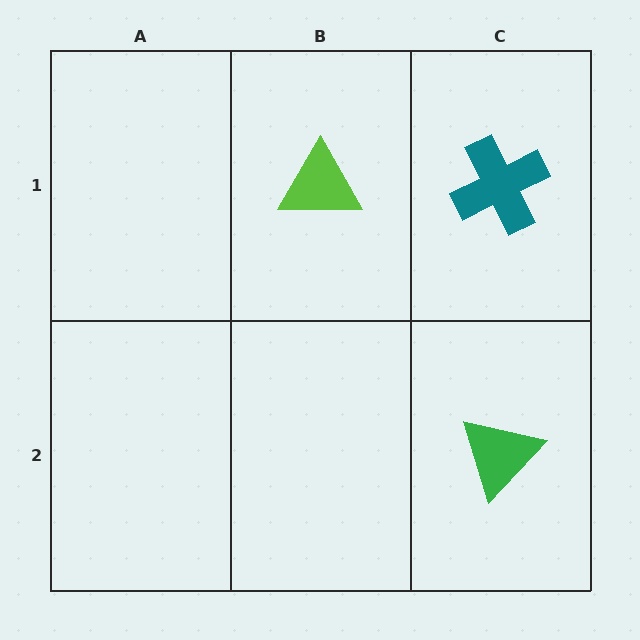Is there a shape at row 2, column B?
No, that cell is empty.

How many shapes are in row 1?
2 shapes.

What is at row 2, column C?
A green triangle.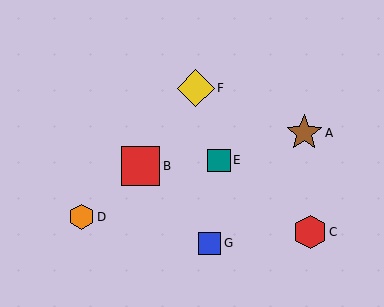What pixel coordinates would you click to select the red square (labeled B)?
Click at (141, 166) to select the red square B.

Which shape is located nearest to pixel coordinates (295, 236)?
The red hexagon (labeled C) at (310, 232) is nearest to that location.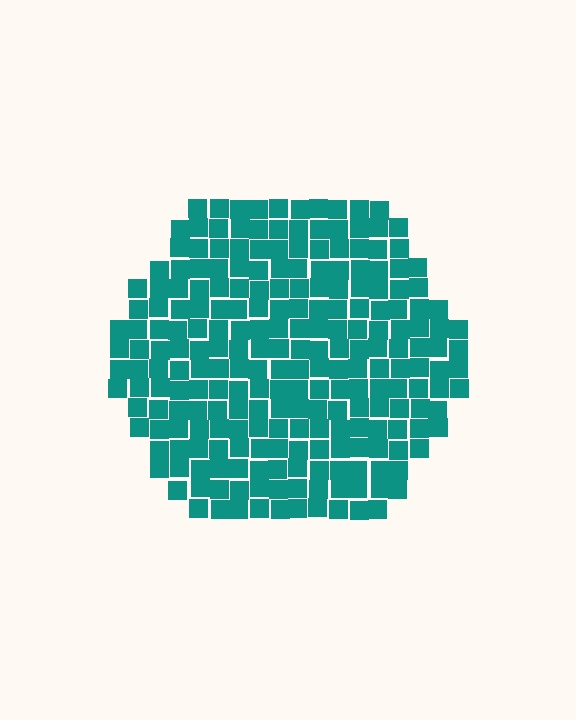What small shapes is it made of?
It is made of small squares.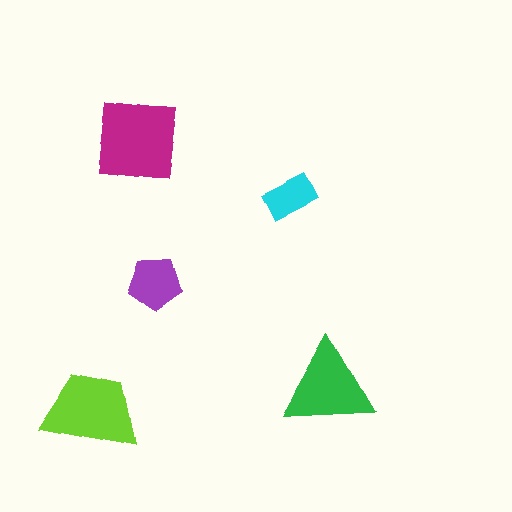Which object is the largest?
The magenta square.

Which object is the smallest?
The cyan rectangle.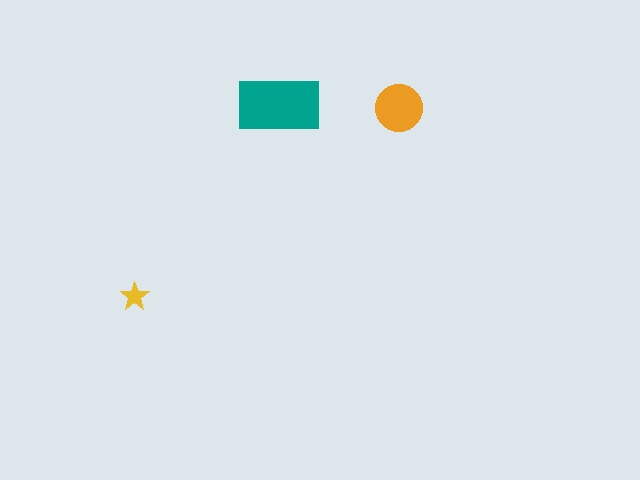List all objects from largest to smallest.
The teal rectangle, the orange circle, the yellow star.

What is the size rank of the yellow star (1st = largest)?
3rd.